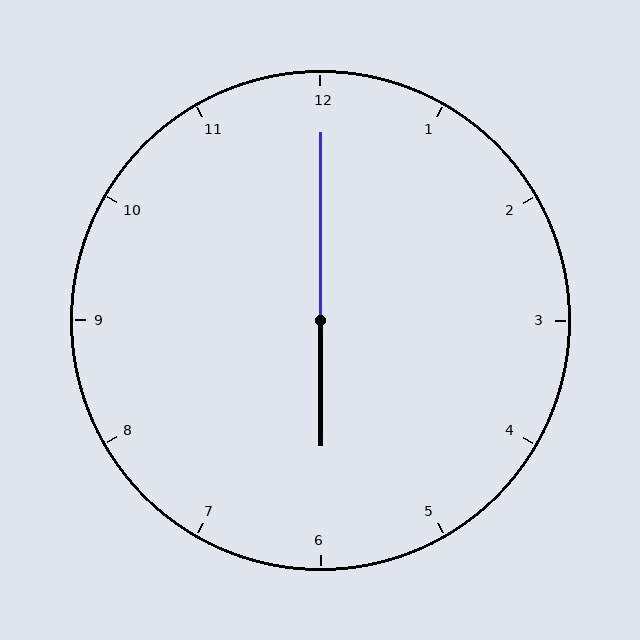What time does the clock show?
6:00.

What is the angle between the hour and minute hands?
Approximately 180 degrees.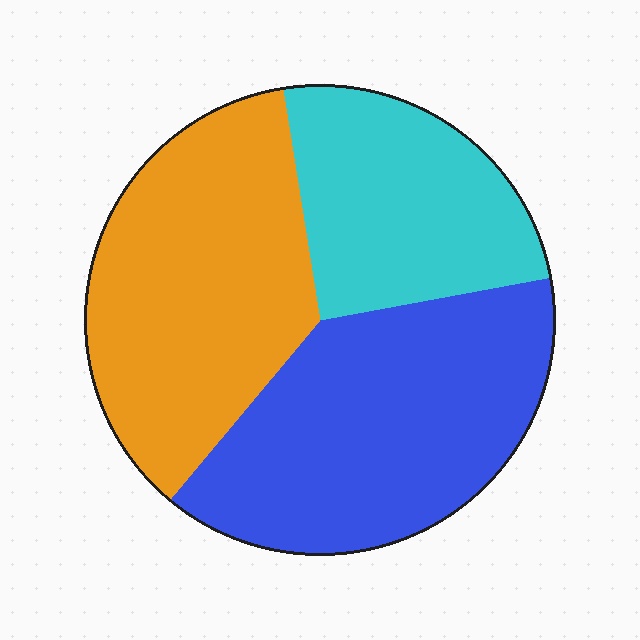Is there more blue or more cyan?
Blue.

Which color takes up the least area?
Cyan, at roughly 25%.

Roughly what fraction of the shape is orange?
Orange covers 37% of the shape.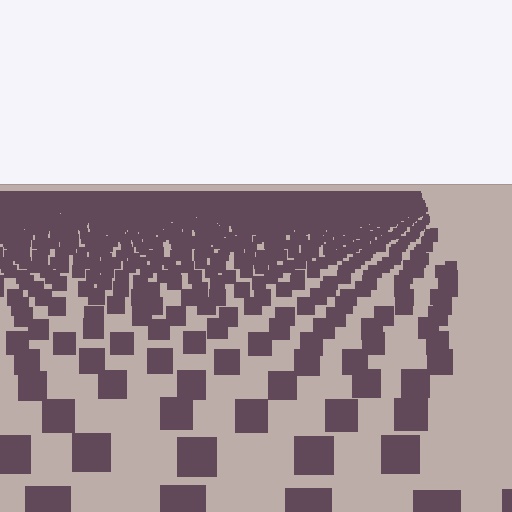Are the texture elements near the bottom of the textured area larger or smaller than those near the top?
Larger. Near the bottom, elements are closer to the viewer and appear at a bigger on-screen size.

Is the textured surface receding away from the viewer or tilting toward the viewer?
The surface is receding away from the viewer. Texture elements get smaller and denser toward the top.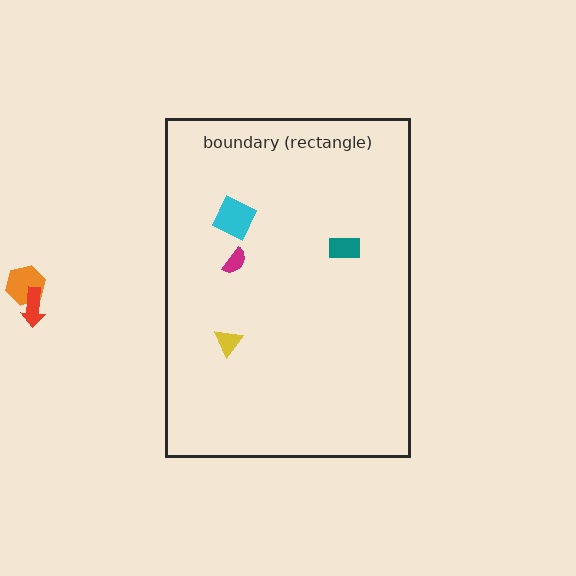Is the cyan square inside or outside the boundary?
Inside.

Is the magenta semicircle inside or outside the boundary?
Inside.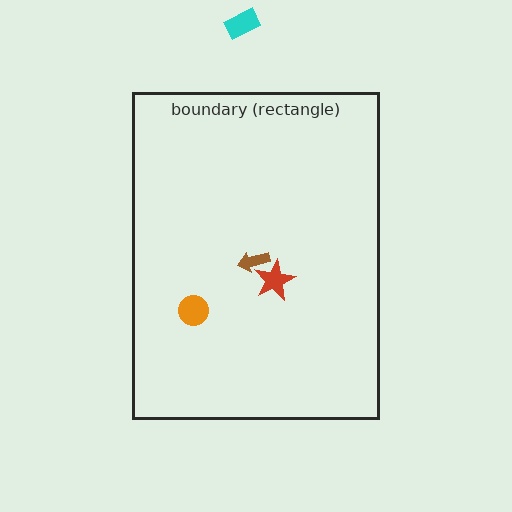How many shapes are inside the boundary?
3 inside, 1 outside.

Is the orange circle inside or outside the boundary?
Inside.